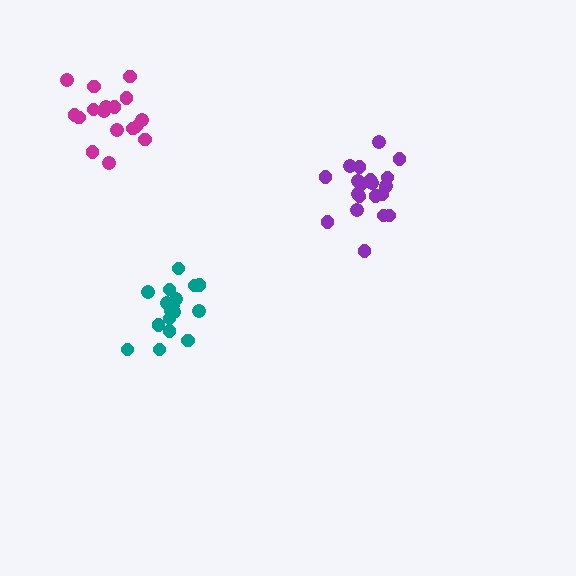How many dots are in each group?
Group 1: 17 dots, Group 2: 17 dots, Group 3: 20 dots (54 total).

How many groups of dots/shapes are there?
There are 3 groups.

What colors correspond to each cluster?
The clusters are colored: magenta, teal, purple.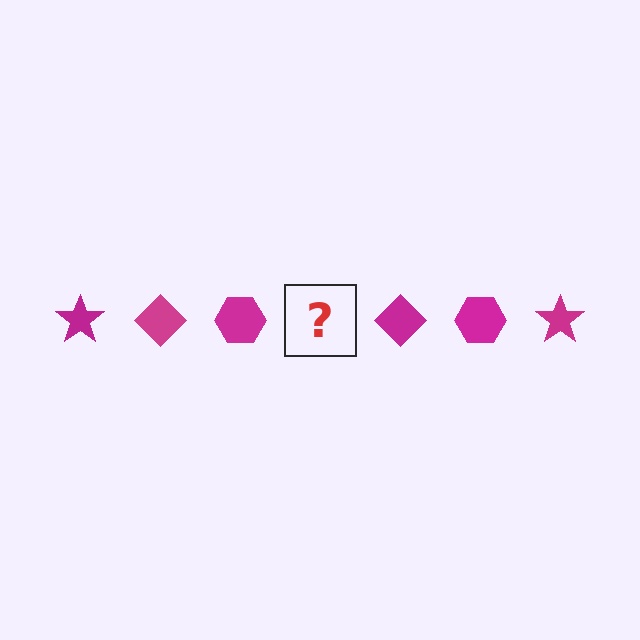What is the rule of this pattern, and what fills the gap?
The rule is that the pattern cycles through star, diamond, hexagon shapes in magenta. The gap should be filled with a magenta star.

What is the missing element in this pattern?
The missing element is a magenta star.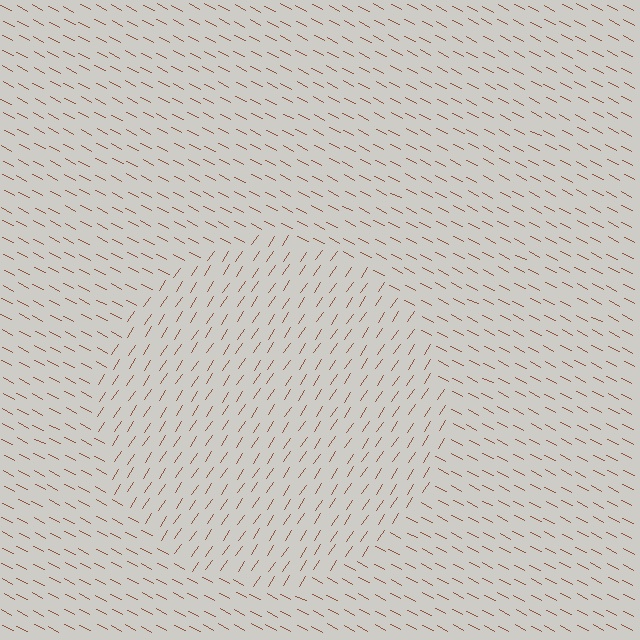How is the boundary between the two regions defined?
The boundary is defined purely by a change in line orientation (approximately 84 degrees difference). All lines are the same color and thickness.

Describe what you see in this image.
The image is filled with small brown line segments. A circle region in the image has lines oriented differently from the surrounding lines, creating a visible texture boundary.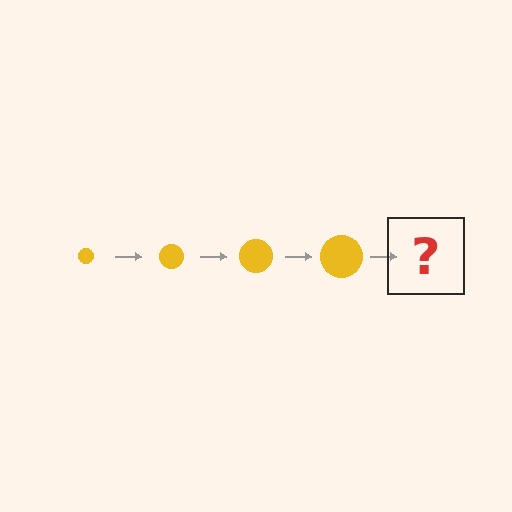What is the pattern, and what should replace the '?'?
The pattern is that the circle gets progressively larger each step. The '?' should be a yellow circle, larger than the previous one.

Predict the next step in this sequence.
The next step is a yellow circle, larger than the previous one.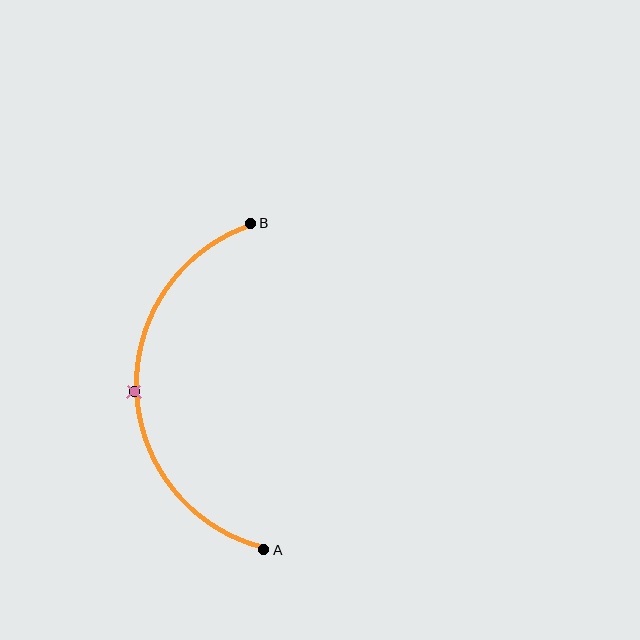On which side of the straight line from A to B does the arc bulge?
The arc bulges to the left of the straight line connecting A and B.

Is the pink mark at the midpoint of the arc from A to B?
Yes. The pink mark lies on the arc at equal arc-length from both A and B — it is the arc midpoint.